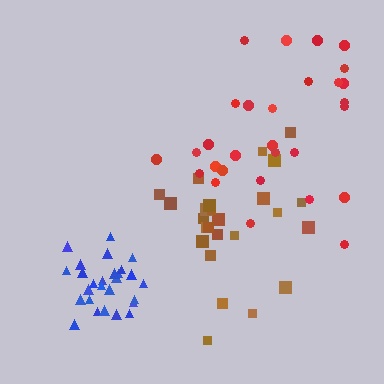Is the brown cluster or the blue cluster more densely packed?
Blue.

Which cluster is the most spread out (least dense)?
Red.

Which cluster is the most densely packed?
Blue.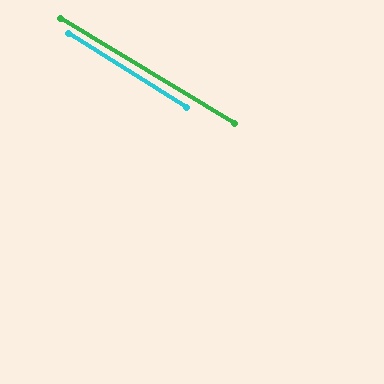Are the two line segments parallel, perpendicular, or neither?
Parallel — their directions differ by only 0.7°.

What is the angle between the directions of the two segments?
Approximately 1 degree.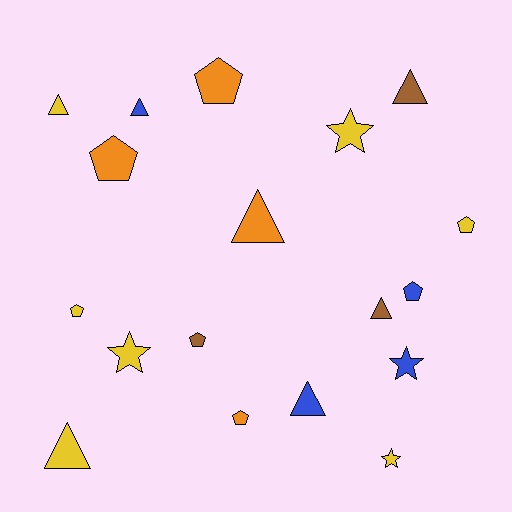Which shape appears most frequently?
Triangle, with 7 objects.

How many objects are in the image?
There are 18 objects.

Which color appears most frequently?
Yellow, with 7 objects.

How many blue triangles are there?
There are 2 blue triangles.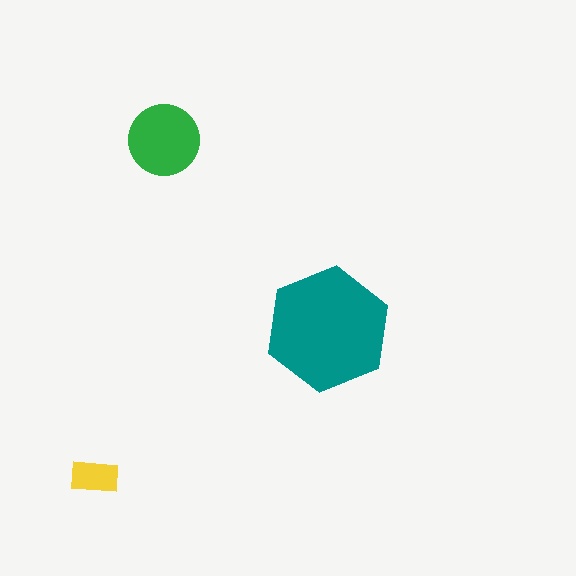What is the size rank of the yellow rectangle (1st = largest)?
3rd.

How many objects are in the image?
There are 3 objects in the image.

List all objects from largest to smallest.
The teal hexagon, the green circle, the yellow rectangle.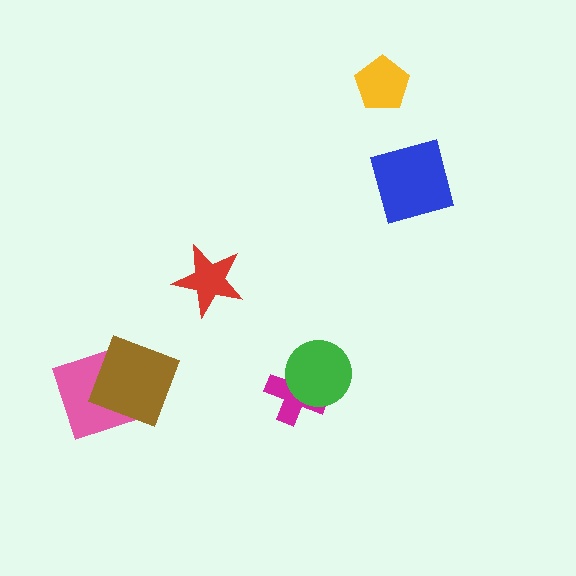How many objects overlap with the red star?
0 objects overlap with the red star.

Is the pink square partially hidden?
Yes, it is partially covered by another shape.